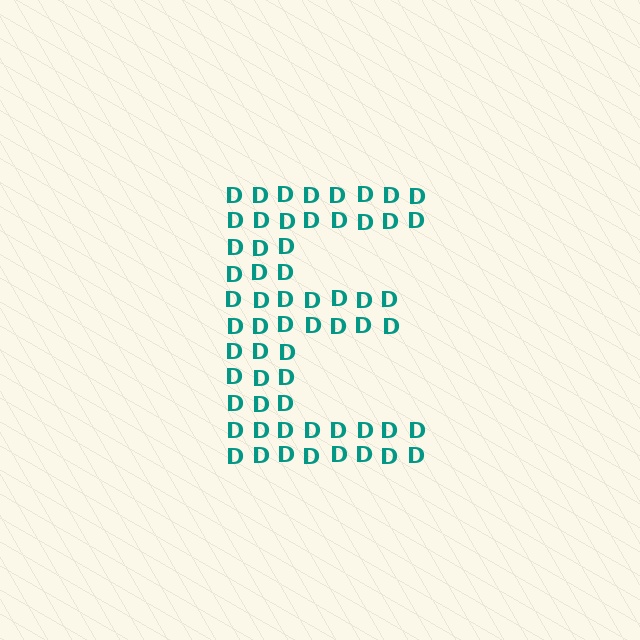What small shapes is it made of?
It is made of small letter D's.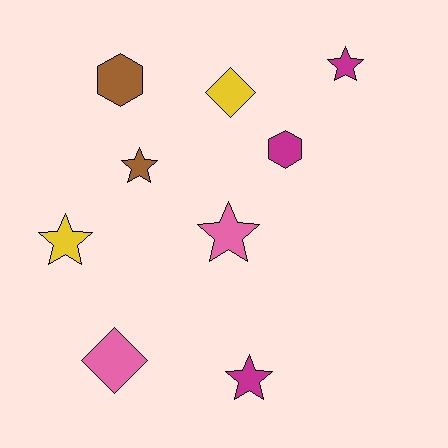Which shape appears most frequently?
Star, with 5 objects.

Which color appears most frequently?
Magenta, with 3 objects.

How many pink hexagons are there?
There are no pink hexagons.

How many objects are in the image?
There are 9 objects.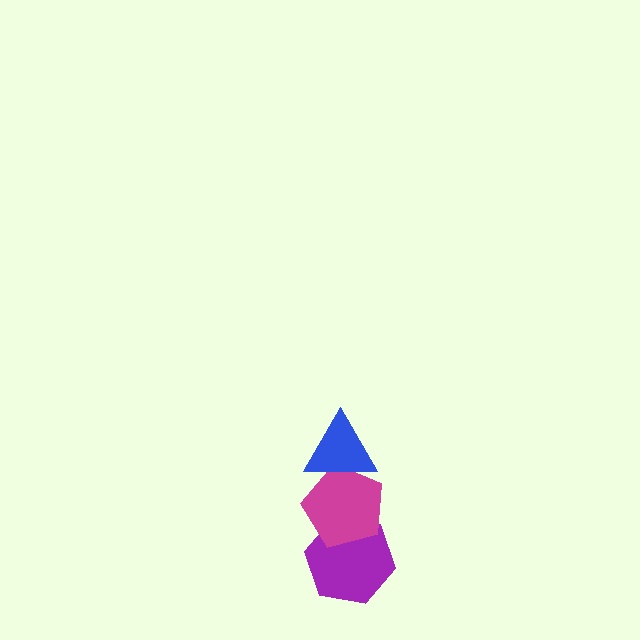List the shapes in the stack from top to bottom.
From top to bottom: the blue triangle, the magenta pentagon, the purple hexagon.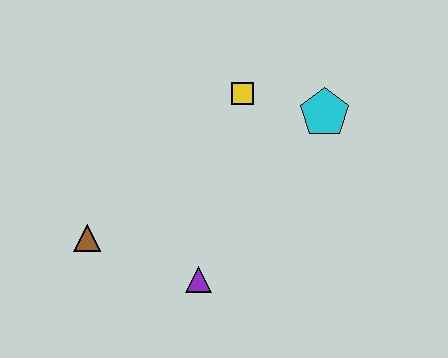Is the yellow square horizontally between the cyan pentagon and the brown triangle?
Yes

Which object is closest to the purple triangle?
The brown triangle is closest to the purple triangle.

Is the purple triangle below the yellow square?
Yes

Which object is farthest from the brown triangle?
The cyan pentagon is farthest from the brown triangle.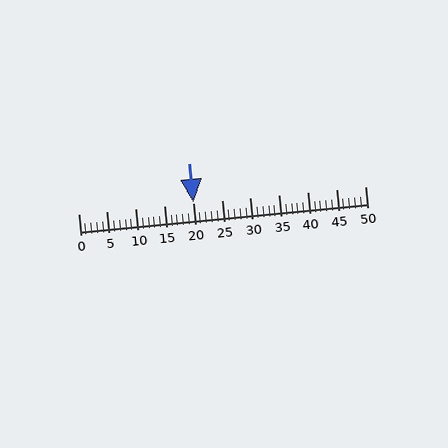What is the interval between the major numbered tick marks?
The major tick marks are spaced 5 units apart.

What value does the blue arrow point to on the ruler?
The blue arrow points to approximately 20.